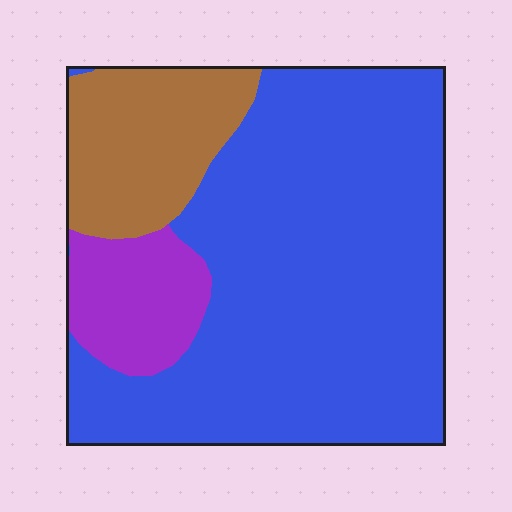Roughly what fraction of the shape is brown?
Brown takes up about one sixth (1/6) of the shape.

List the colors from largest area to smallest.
From largest to smallest: blue, brown, purple.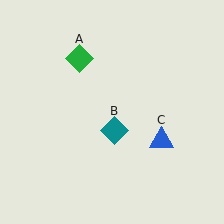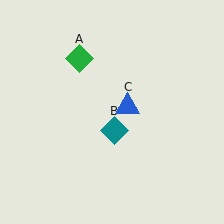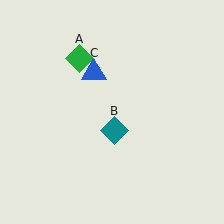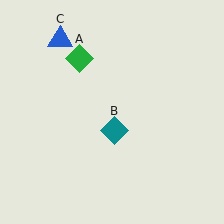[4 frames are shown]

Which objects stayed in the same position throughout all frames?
Green diamond (object A) and teal diamond (object B) remained stationary.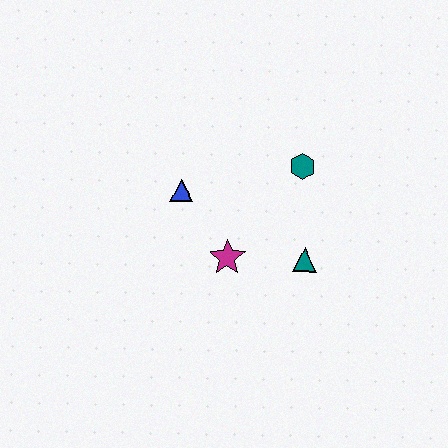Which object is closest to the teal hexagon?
The teal triangle is closest to the teal hexagon.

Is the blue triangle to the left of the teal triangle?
Yes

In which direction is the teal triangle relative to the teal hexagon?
The teal triangle is below the teal hexagon.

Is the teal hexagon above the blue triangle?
Yes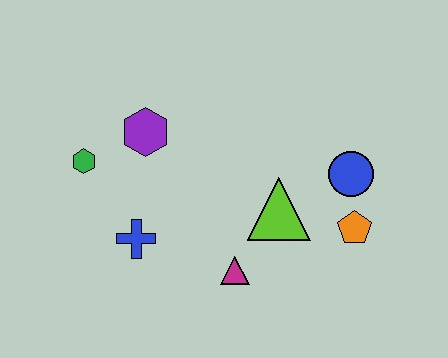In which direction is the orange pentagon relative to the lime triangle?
The orange pentagon is to the right of the lime triangle.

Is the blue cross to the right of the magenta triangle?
No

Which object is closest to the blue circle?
The orange pentagon is closest to the blue circle.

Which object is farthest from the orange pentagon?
The green hexagon is farthest from the orange pentagon.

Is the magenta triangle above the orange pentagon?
No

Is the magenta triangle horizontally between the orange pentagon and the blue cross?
Yes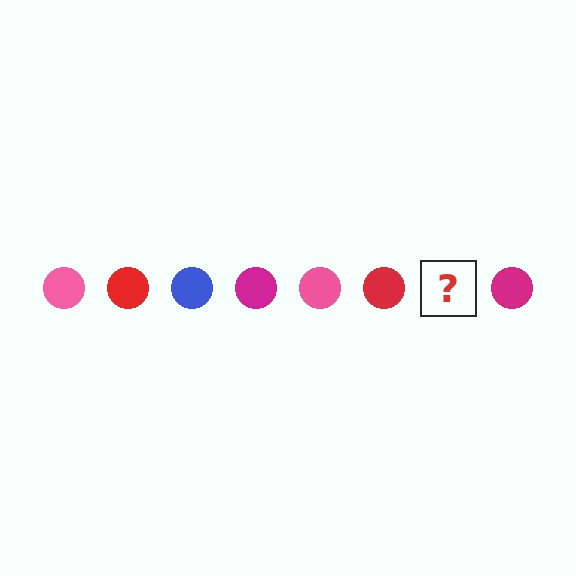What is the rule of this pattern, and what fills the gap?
The rule is that the pattern cycles through pink, red, blue, magenta circles. The gap should be filled with a blue circle.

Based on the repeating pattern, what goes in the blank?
The blank should be a blue circle.